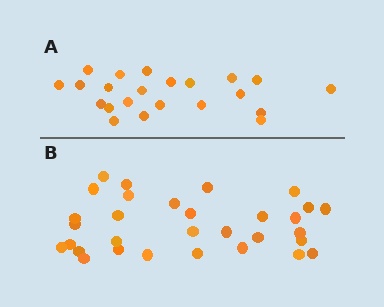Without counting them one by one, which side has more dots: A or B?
Region B (the bottom region) has more dots.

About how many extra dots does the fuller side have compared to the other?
Region B has roughly 8 or so more dots than region A.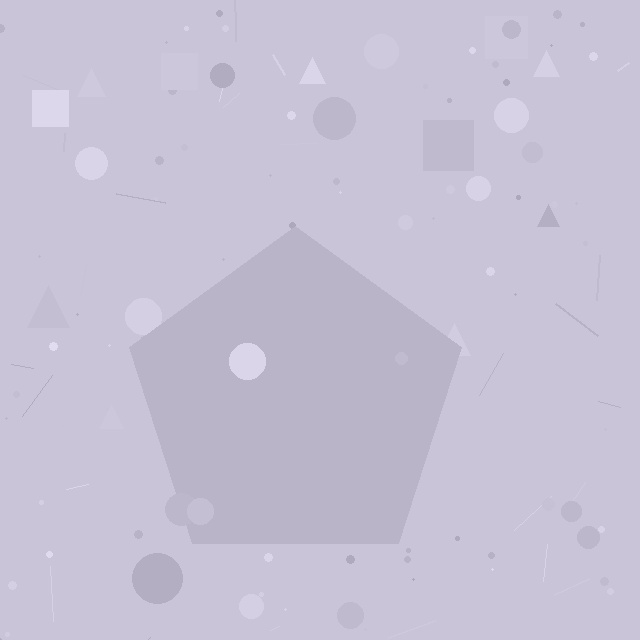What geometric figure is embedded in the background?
A pentagon is embedded in the background.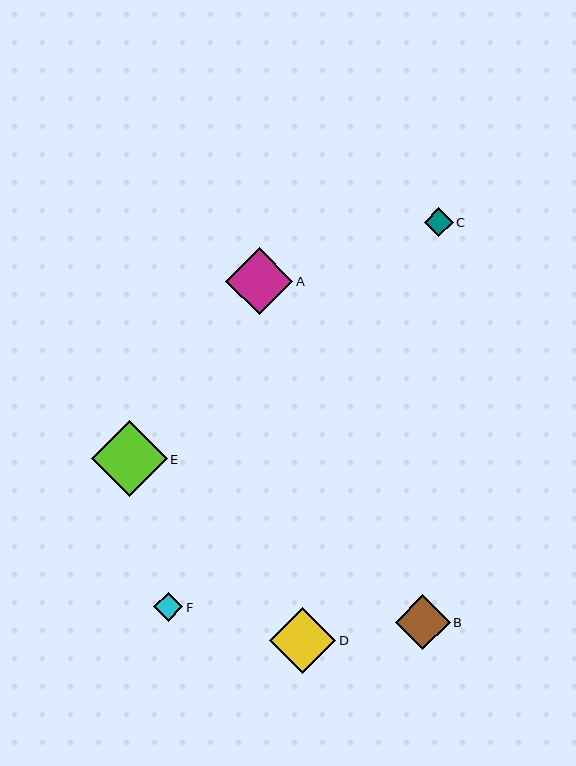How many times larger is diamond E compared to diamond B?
Diamond E is approximately 1.4 times the size of diamond B.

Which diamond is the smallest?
Diamond F is the smallest with a size of approximately 29 pixels.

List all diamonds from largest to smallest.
From largest to smallest: E, A, D, B, C, F.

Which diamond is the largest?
Diamond E is the largest with a size of approximately 76 pixels.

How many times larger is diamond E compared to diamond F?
Diamond E is approximately 2.6 times the size of diamond F.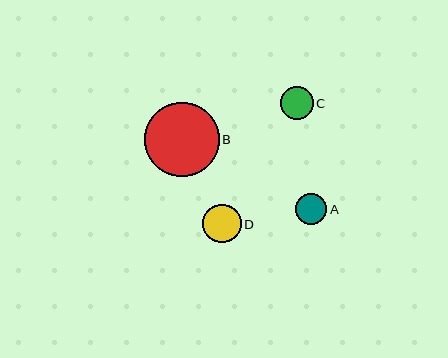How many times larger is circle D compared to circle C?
Circle D is approximately 1.2 times the size of circle C.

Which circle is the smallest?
Circle A is the smallest with a size of approximately 31 pixels.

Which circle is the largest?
Circle B is the largest with a size of approximately 74 pixels.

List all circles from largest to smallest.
From largest to smallest: B, D, C, A.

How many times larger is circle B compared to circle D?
Circle B is approximately 1.9 times the size of circle D.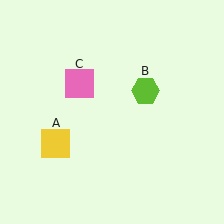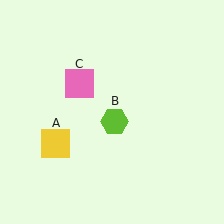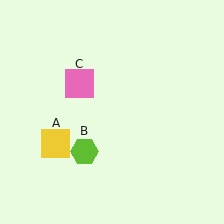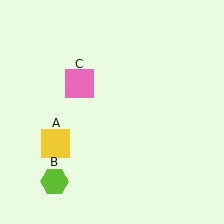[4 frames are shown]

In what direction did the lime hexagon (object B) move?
The lime hexagon (object B) moved down and to the left.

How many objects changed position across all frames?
1 object changed position: lime hexagon (object B).